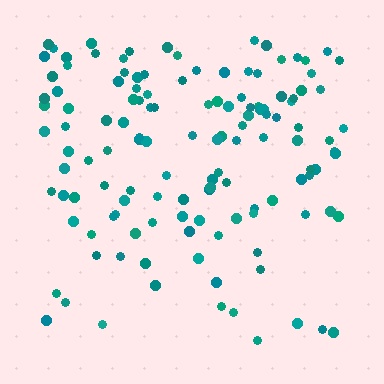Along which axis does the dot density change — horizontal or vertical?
Vertical.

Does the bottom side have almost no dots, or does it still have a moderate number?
Still a moderate number, just noticeably fewer than the top.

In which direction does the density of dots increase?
From bottom to top, with the top side densest.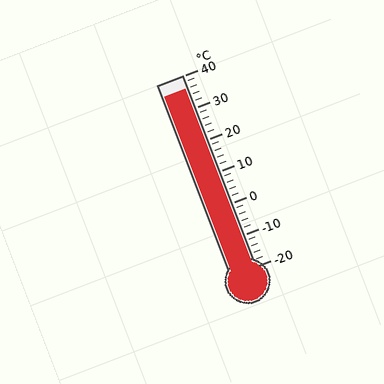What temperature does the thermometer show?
The thermometer shows approximately 36°C.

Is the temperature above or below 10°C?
The temperature is above 10°C.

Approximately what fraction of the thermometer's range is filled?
The thermometer is filled to approximately 95% of its range.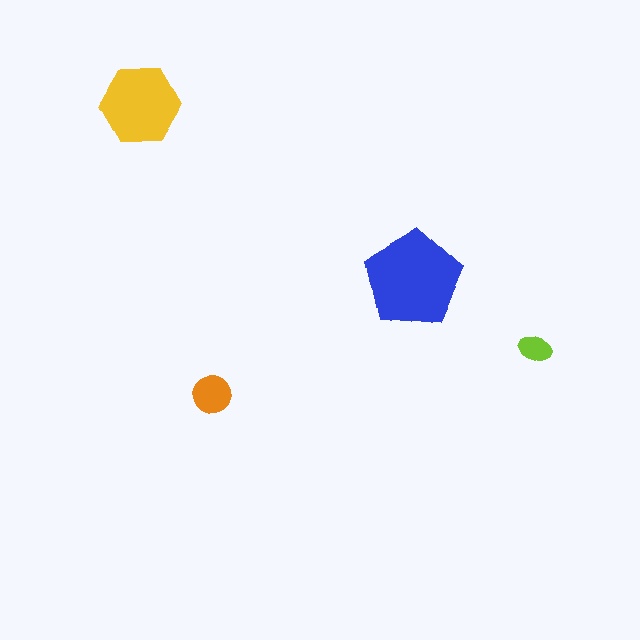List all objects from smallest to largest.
The lime ellipse, the orange circle, the yellow hexagon, the blue pentagon.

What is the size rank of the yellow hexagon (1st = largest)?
2nd.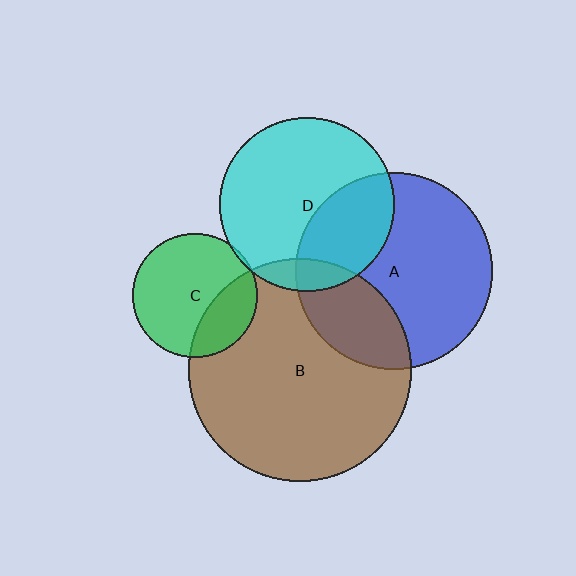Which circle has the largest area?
Circle B (brown).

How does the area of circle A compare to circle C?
Approximately 2.5 times.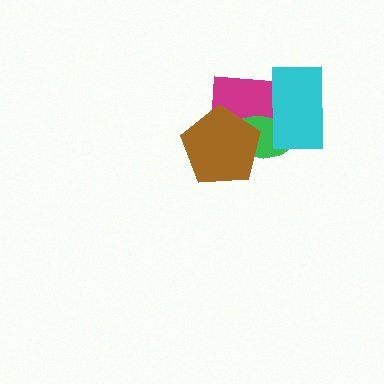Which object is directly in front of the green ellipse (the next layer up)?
The cyan rectangle is directly in front of the green ellipse.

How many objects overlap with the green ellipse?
3 objects overlap with the green ellipse.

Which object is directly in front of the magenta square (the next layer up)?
The green ellipse is directly in front of the magenta square.